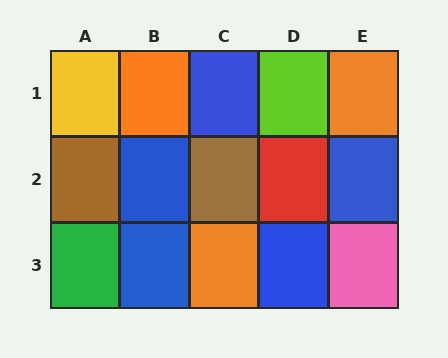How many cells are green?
1 cell is green.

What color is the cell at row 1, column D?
Lime.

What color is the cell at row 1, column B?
Orange.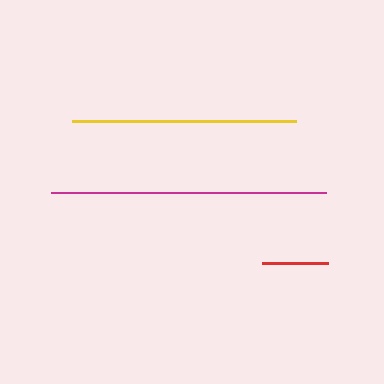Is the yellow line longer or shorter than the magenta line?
The magenta line is longer than the yellow line.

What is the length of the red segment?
The red segment is approximately 66 pixels long.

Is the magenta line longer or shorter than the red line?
The magenta line is longer than the red line.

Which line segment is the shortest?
The red line is the shortest at approximately 66 pixels.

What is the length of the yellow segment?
The yellow segment is approximately 224 pixels long.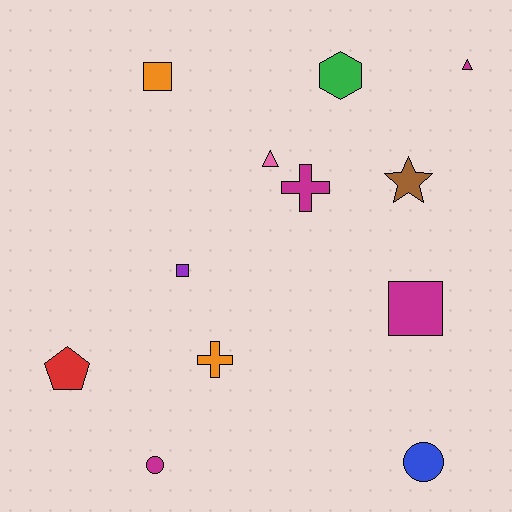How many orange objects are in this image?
There are 2 orange objects.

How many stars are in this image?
There is 1 star.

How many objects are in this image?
There are 12 objects.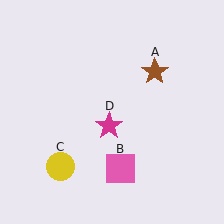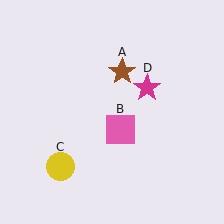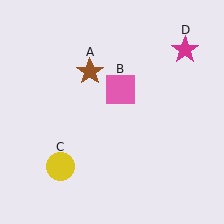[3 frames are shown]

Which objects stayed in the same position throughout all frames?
Yellow circle (object C) remained stationary.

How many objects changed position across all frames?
3 objects changed position: brown star (object A), pink square (object B), magenta star (object D).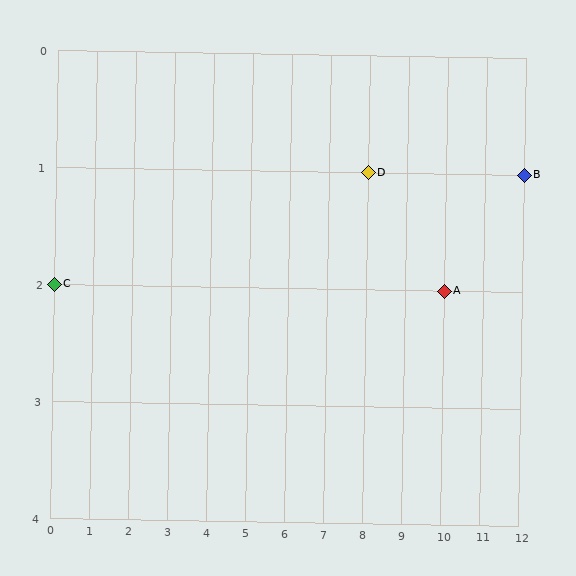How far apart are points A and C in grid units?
Points A and C are 10 columns apart.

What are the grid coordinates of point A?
Point A is at grid coordinates (10, 2).